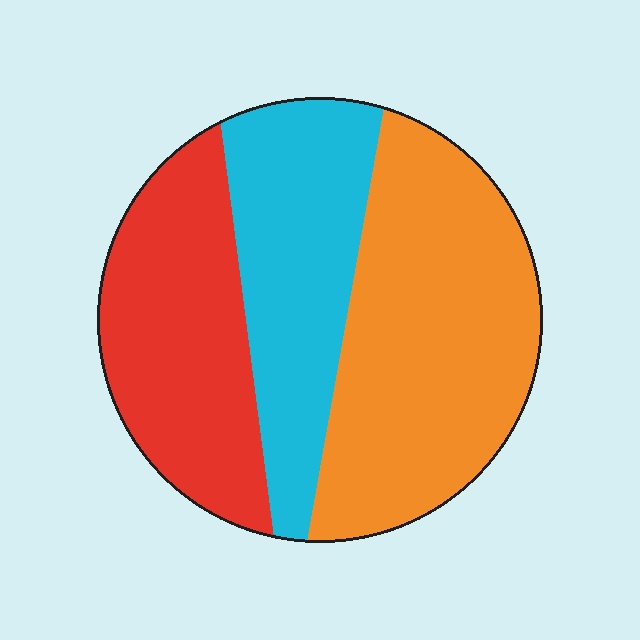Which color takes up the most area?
Orange, at roughly 45%.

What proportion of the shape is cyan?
Cyan covers around 30% of the shape.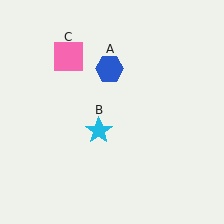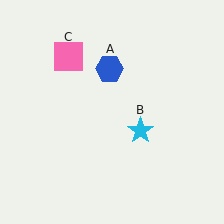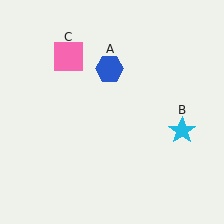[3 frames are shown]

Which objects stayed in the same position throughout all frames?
Blue hexagon (object A) and pink square (object C) remained stationary.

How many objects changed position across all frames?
1 object changed position: cyan star (object B).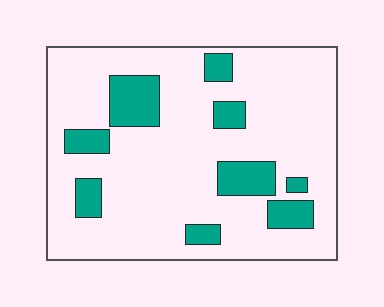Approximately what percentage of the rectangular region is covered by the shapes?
Approximately 20%.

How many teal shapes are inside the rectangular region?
9.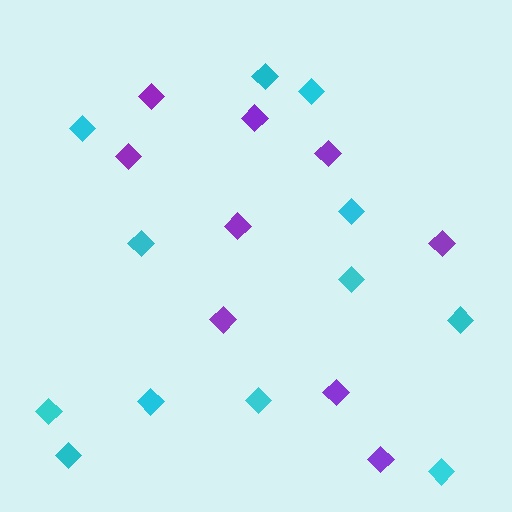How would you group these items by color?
There are 2 groups: one group of purple diamonds (9) and one group of cyan diamonds (12).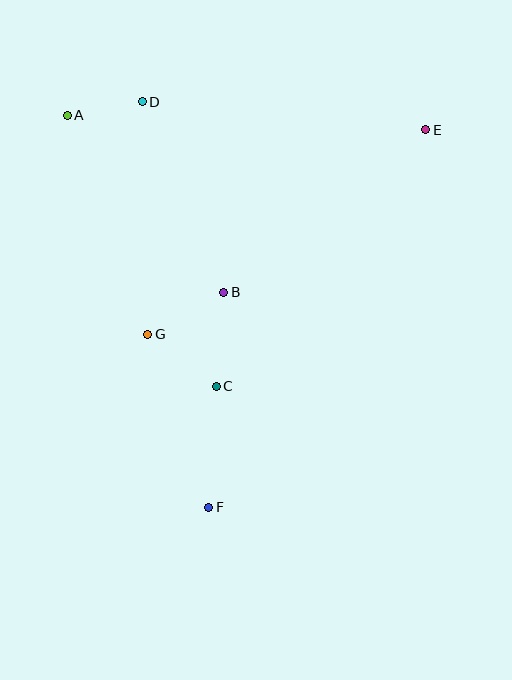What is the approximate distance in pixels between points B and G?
The distance between B and G is approximately 87 pixels.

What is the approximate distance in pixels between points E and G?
The distance between E and G is approximately 345 pixels.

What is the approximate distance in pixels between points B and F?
The distance between B and F is approximately 215 pixels.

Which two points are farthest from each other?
Points E and F are farthest from each other.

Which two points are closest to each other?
Points A and D are closest to each other.